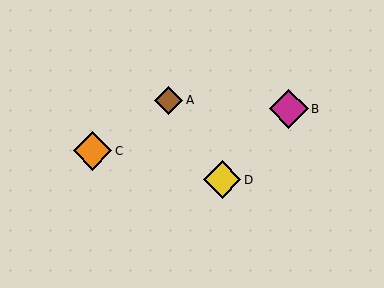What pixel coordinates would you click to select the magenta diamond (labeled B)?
Click at (289, 109) to select the magenta diamond B.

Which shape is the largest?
The magenta diamond (labeled B) is the largest.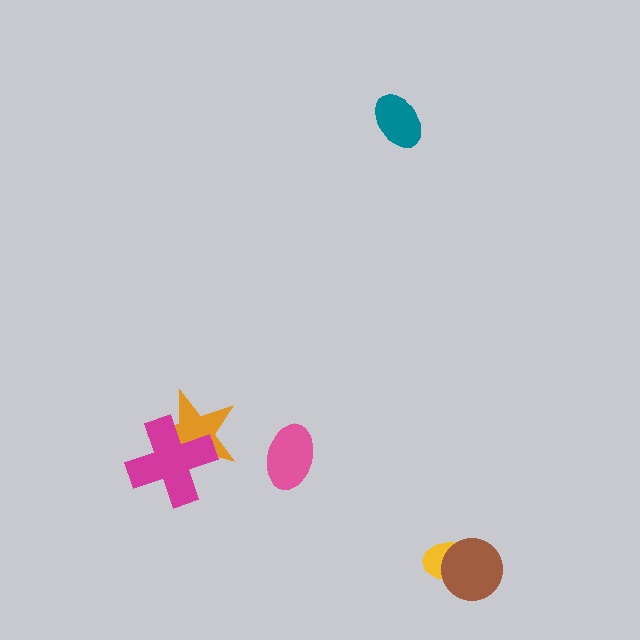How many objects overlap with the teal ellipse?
0 objects overlap with the teal ellipse.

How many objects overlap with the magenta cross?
1 object overlaps with the magenta cross.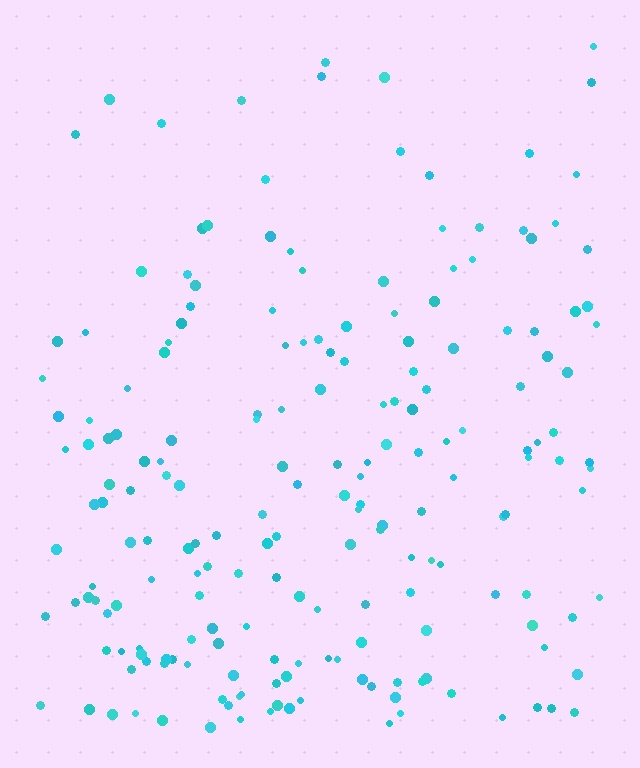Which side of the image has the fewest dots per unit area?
The top.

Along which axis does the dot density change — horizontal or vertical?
Vertical.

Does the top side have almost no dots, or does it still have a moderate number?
Still a moderate number, just noticeably fewer than the bottom.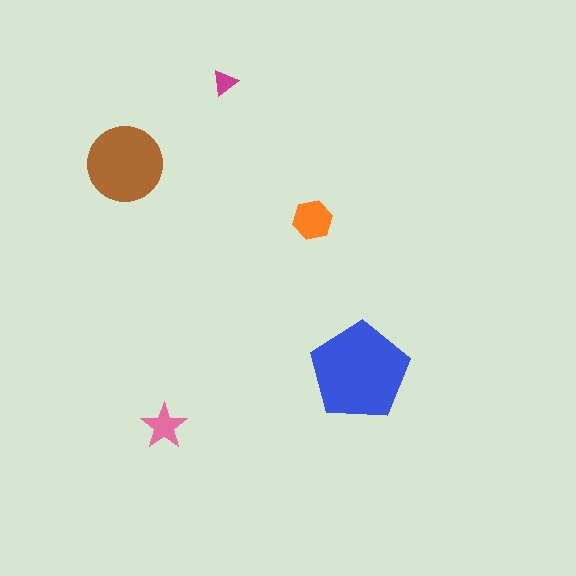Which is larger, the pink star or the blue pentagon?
The blue pentagon.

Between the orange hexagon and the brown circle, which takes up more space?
The brown circle.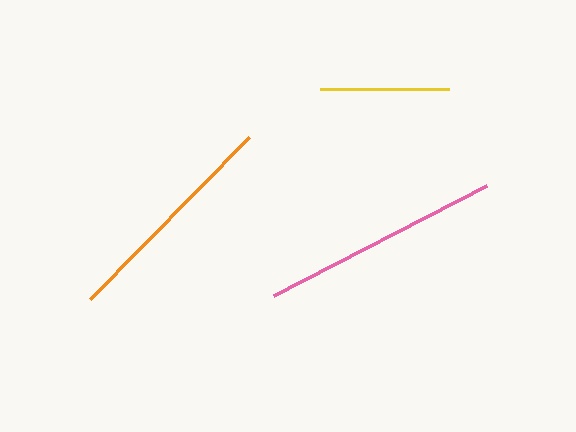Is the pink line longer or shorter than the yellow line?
The pink line is longer than the yellow line.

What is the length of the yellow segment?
The yellow segment is approximately 129 pixels long.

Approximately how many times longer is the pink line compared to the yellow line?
The pink line is approximately 1.9 times the length of the yellow line.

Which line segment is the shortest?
The yellow line is the shortest at approximately 129 pixels.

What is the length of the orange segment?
The orange segment is approximately 227 pixels long.